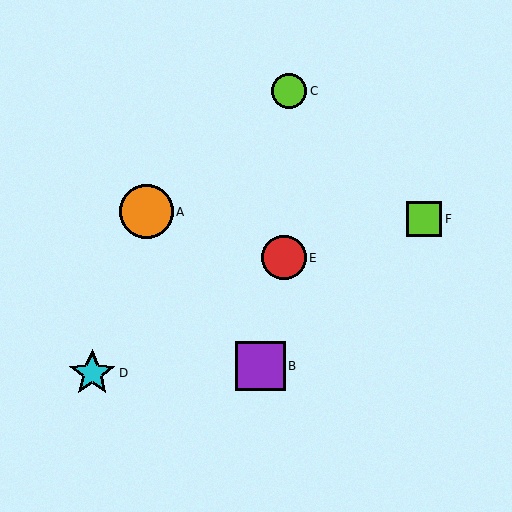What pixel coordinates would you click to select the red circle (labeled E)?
Click at (284, 258) to select the red circle E.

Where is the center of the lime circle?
The center of the lime circle is at (289, 91).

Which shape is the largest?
The orange circle (labeled A) is the largest.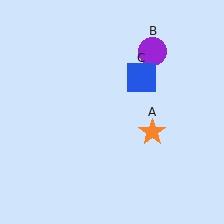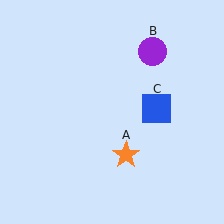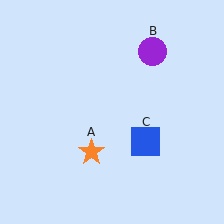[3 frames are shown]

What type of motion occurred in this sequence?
The orange star (object A), blue square (object C) rotated clockwise around the center of the scene.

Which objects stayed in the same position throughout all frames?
Purple circle (object B) remained stationary.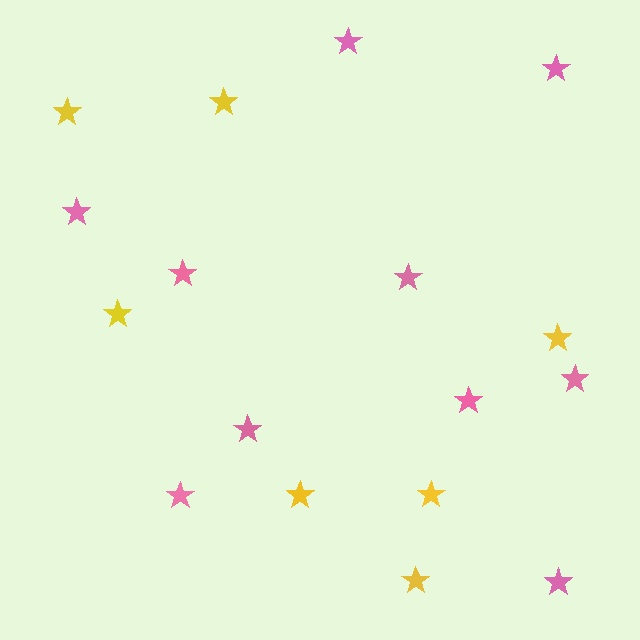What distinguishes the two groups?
There are 2 groups: one group of yellow stars (7) and one group of pink stars (10).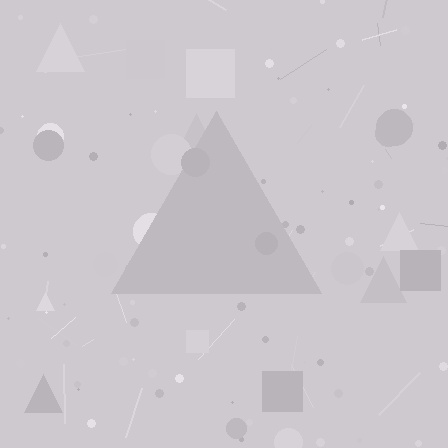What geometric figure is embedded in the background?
A triangle is embedded in the background.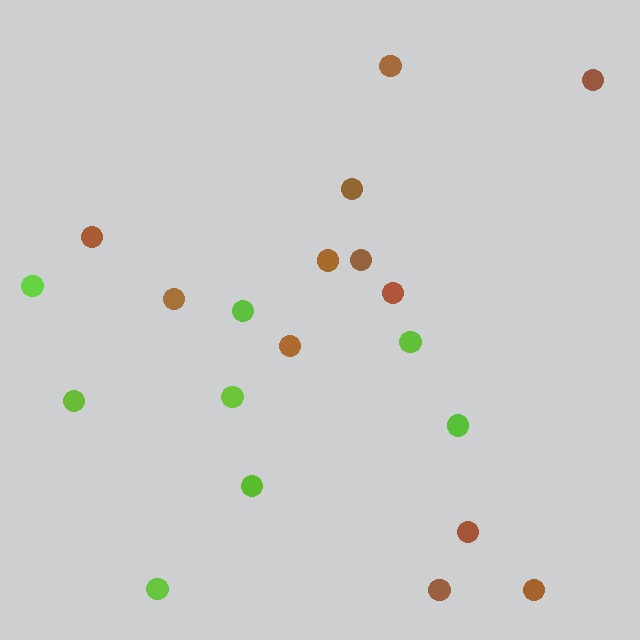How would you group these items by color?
There are 2 groups: one group of lime circles (8) and one group of brown circles (12).